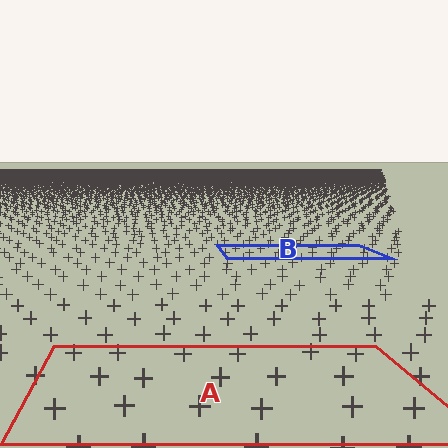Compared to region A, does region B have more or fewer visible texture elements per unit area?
Region B has more texture elements per unit area — they are packed more densely because it is farther away.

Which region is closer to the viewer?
Region A is closer. The texture elements there are larger and more spread out.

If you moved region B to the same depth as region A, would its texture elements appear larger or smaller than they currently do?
They would appear larger. At a closer depth, the same texture elements are projected at a bigger on-screen size.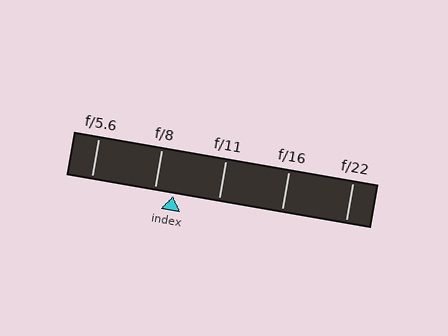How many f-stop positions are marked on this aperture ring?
There are 5 f-stop positions marked.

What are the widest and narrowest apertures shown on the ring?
The widest aperture shown is f/5.6 and the narrowest is f/22.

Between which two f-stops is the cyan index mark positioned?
The index mark is between f/8 and f/11.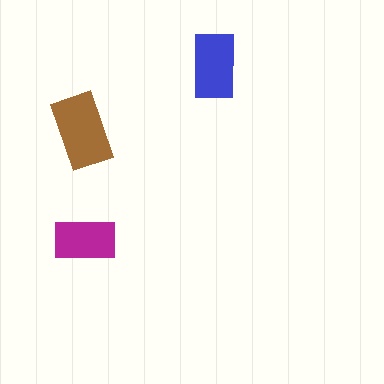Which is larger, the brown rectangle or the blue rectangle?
The brown one.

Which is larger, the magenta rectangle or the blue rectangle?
The blue one.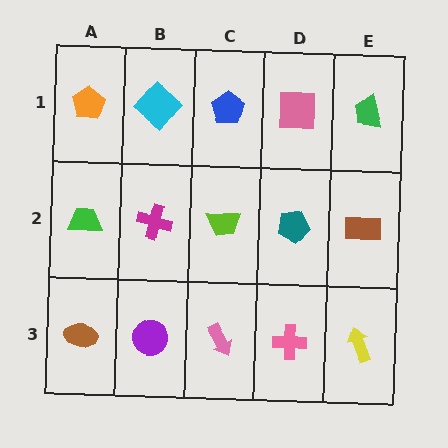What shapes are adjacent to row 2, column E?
A green trapezoid (row 1, column E), a yellow arrow (row 3, column E), a teal pentagon (row 2, column D).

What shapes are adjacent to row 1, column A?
A green trapezoid (row 2, column A), a cyan diamond (row 1, column B).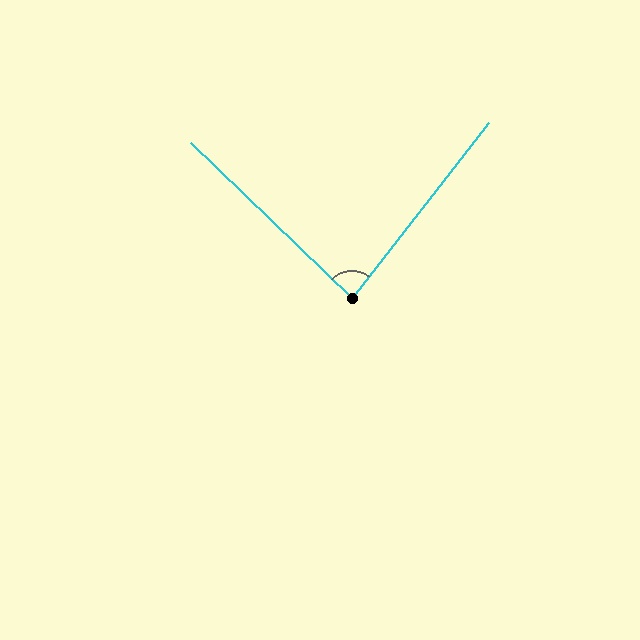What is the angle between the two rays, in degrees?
Approximately 84 degrees.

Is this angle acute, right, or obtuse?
It is acute.